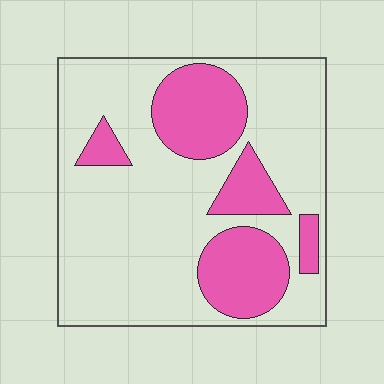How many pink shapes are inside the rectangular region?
5.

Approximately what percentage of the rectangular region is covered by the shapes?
Approximately 30%.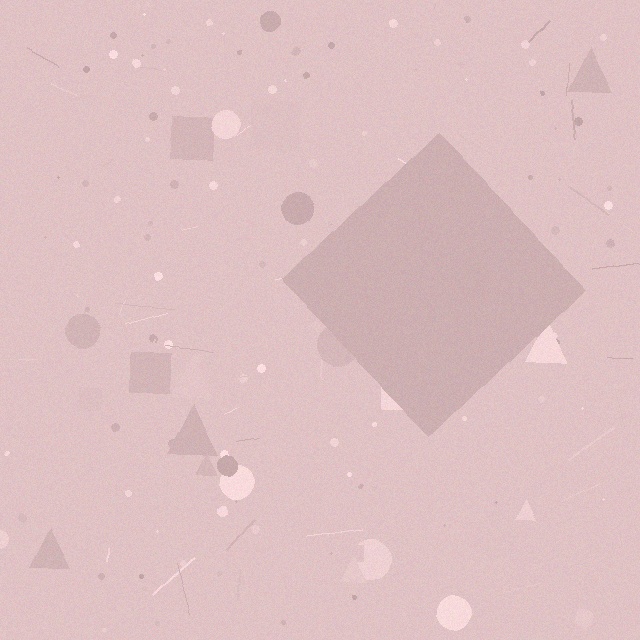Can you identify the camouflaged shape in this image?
The camouflaged shape is a diamond.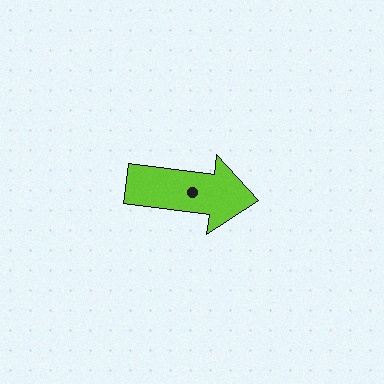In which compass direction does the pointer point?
East.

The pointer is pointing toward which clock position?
Roughly 3 o'clock.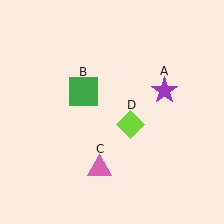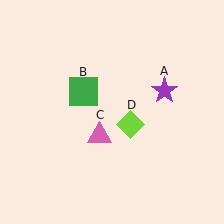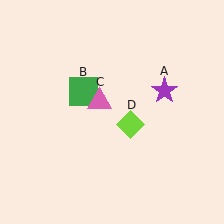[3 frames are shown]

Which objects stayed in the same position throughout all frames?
Purple star (object A) and green square (object B) and lime diamond (object D) remained stationary.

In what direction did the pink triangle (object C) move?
The pink triangle (object C) moved up.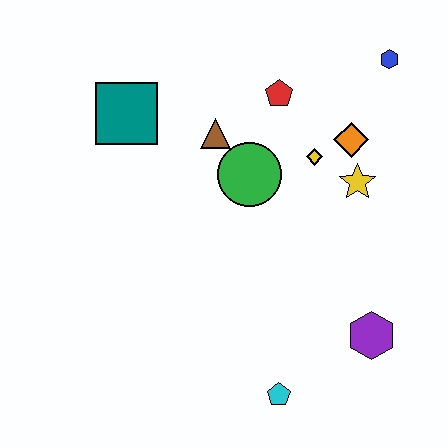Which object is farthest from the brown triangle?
The cyan pentagon is farthest from the brown triangle.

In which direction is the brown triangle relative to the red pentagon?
The brown triangle is to the left of the red pentagon.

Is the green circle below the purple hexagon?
No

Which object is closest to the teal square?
The brown triangle is closest to the teal square.